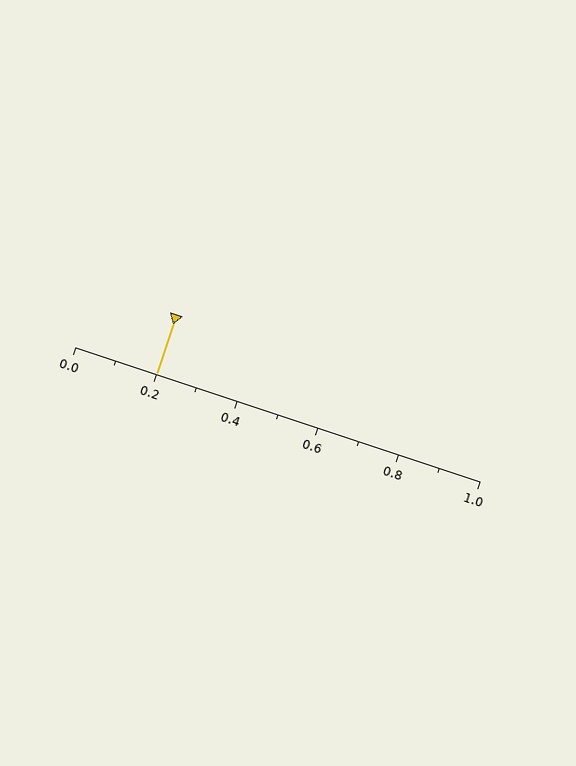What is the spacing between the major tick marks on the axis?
The major ticks are spaced 0.2 apart.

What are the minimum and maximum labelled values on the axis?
The axis runs from 0.0 to 1.0.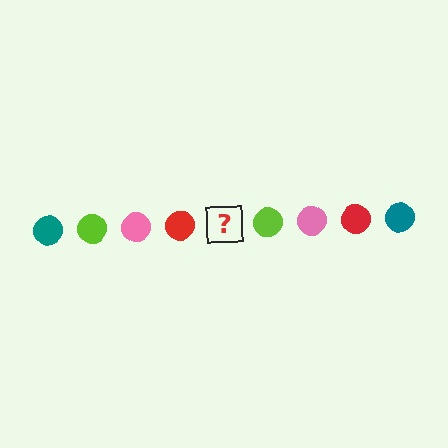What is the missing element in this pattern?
The missing element is a teal circle.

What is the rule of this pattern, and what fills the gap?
The rule is that the pattern cycles through teal, lime, pink, red circles. The gap should be filled with a teal circle.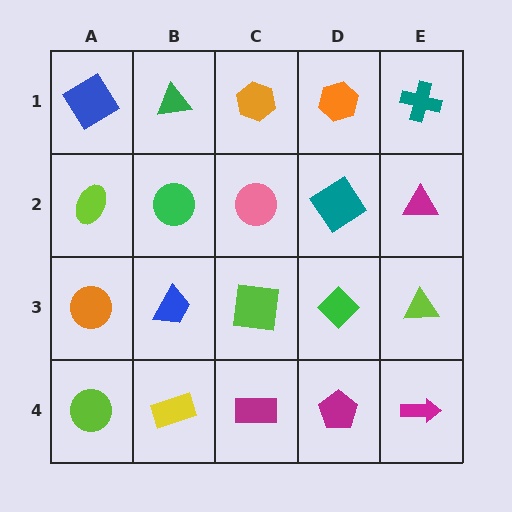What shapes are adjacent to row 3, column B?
A green circle (row 2, column B), a yellow rectangle (row 4, column B), an orange circle (row 3, column A), a lime square (row 3, column C).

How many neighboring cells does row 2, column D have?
4.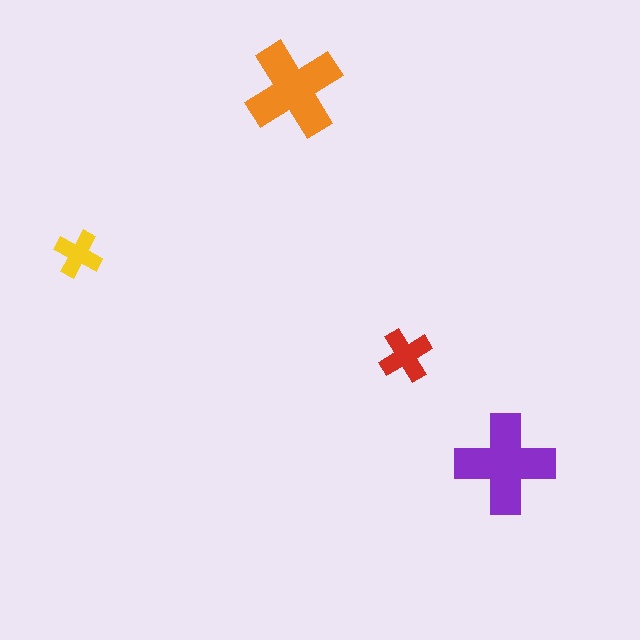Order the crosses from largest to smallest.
the purple one, the orange one, the red one, the yellow one.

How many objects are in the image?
There are 4 objects in the image.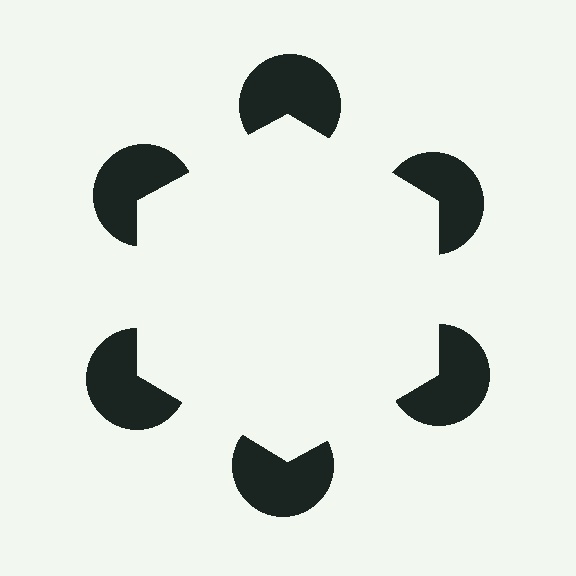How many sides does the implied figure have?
6 sides.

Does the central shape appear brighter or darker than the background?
It typically appears slightly brighter than the background, even though no actual brightness change is drawn.